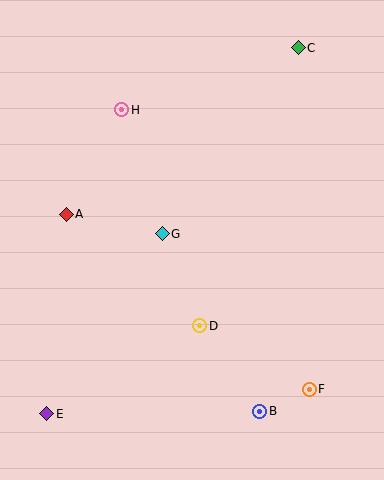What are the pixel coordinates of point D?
Point D is at (200, 326).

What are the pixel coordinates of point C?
Point C is at (298, 48).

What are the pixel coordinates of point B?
Point B is at (260, 411).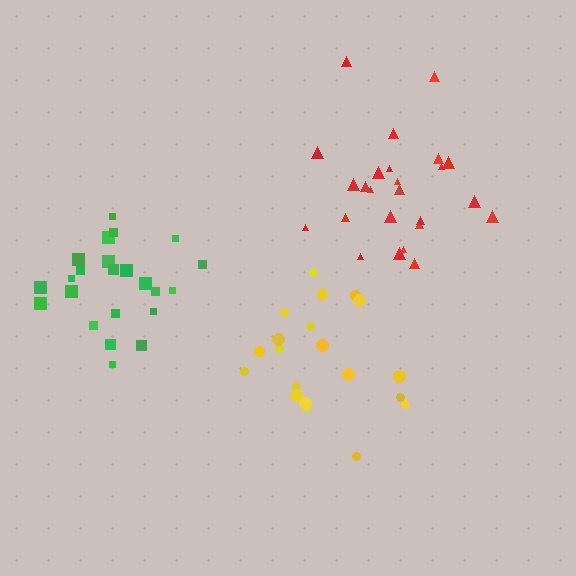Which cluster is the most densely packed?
Green.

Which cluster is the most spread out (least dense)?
Yellow.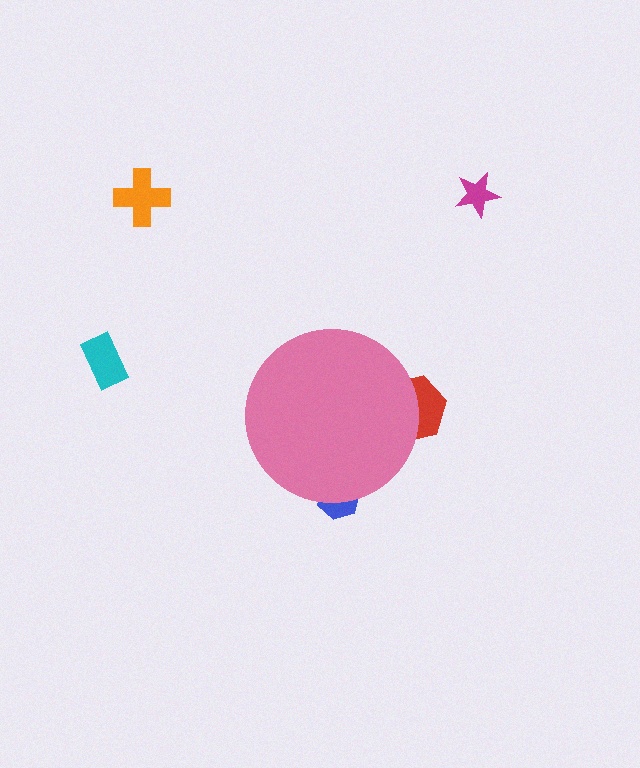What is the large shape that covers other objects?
A pink circle.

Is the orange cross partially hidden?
No, the orange cross is fully visible.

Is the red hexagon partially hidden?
Yes, the red hexagon is partially hidden behind the pink circle.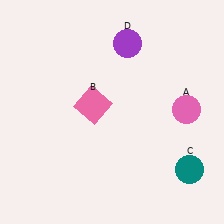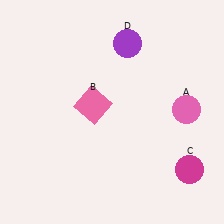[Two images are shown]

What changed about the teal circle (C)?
In Image 1, C is teal. In Image 2, it changed to magenta.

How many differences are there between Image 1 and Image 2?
There is 1 difference between the two images.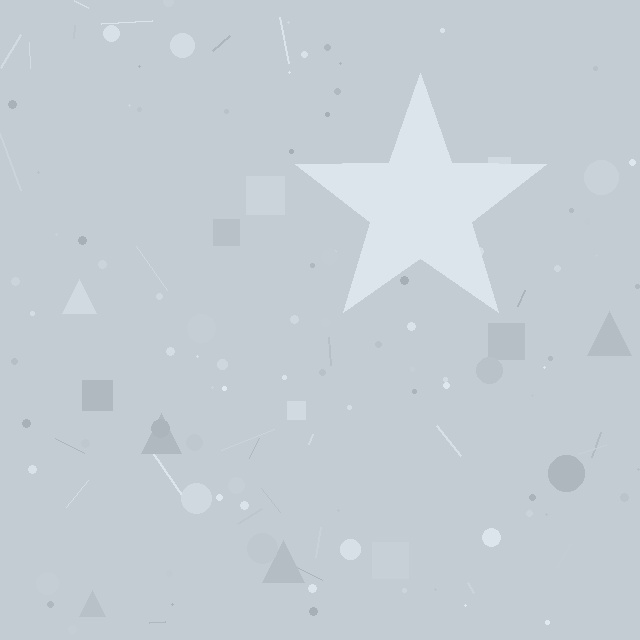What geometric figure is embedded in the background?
A star is embedded in the background.